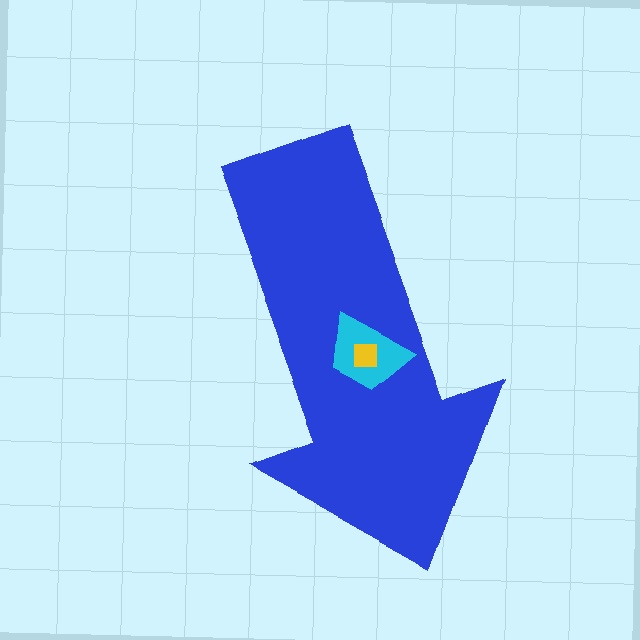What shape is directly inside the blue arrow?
The cyan trapezoid.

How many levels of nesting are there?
3.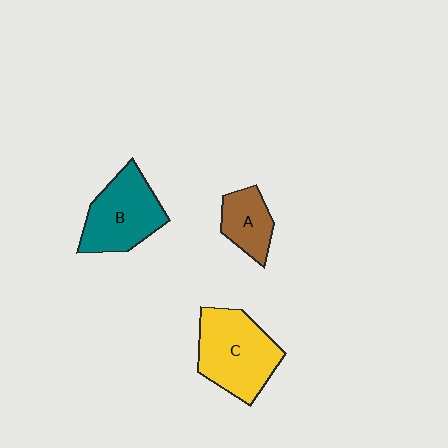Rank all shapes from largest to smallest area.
From largest to smallest: C (yellow), B (teal), A (brown).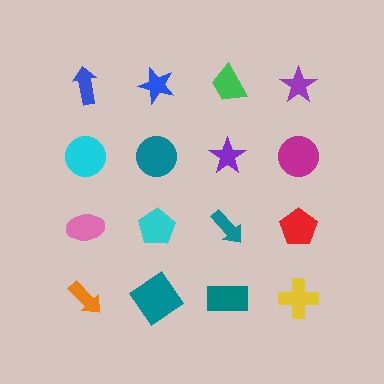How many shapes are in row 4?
4 shapes.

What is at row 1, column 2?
A blue star.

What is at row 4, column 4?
A yellow cross.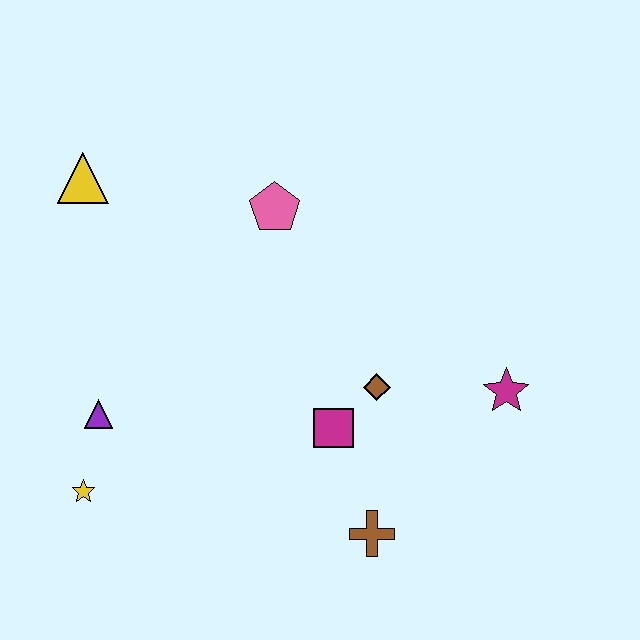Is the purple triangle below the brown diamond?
Yes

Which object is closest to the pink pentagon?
The yellow triangle is closest to the pink pentagon.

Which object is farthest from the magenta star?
The yellow triangle is farthest from the magenta star.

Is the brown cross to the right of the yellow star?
Yes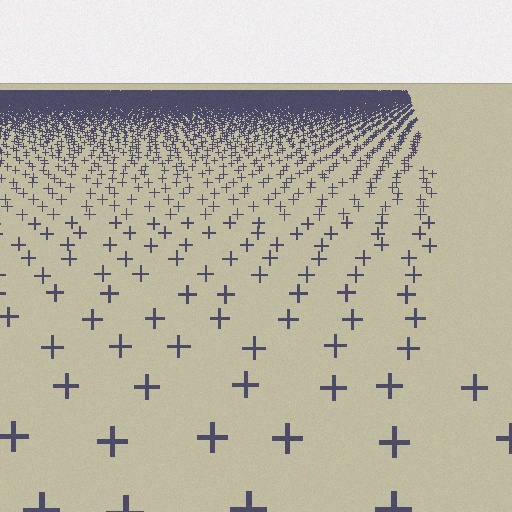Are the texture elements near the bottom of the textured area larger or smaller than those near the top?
Larger. Near the bottom, elements are closer to the viewer and appear at a bigger on-screen size.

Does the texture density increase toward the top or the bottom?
Density increases toward the top.